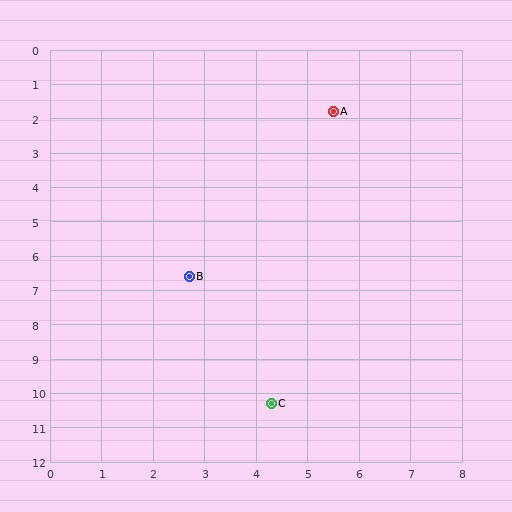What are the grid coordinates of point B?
Point B is at approximately (2.7, 6.6).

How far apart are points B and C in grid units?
Points B and C are about 4.0 grid units apart.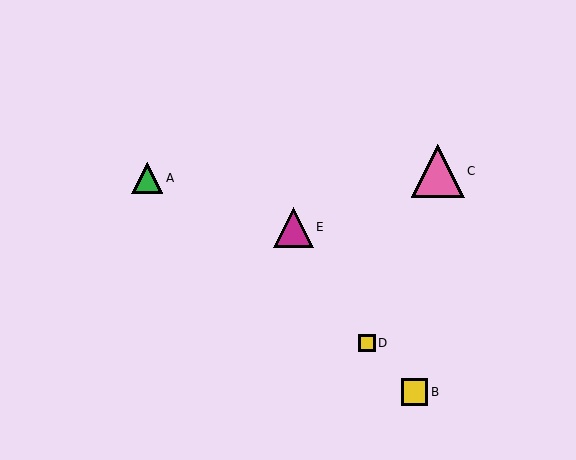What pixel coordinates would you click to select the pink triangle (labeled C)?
Click at (438, 171) to select the pink triangle C.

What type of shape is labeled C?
Shape C is a pink triangle.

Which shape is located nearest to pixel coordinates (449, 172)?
The pink triangle (labeled C) at (438, 171) is nearest to that location.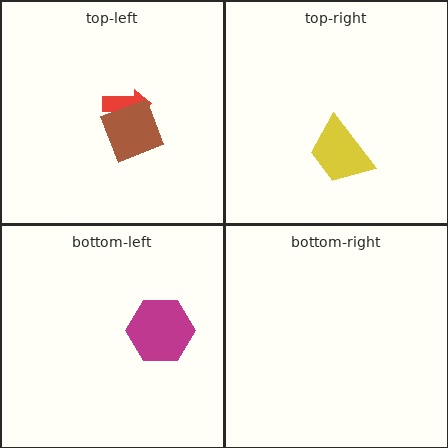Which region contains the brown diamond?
The top-left region.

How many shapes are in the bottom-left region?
1.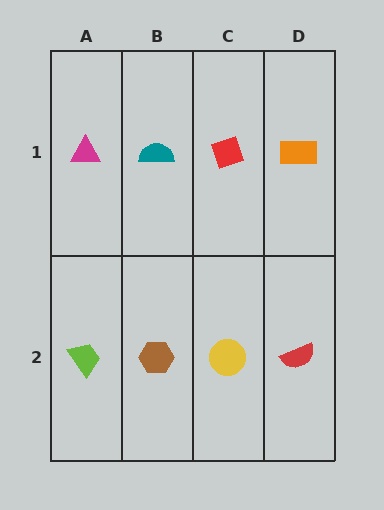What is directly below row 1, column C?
A yellow circle.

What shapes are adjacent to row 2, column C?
A red diamond (row 1, column C), a brown hexagon (row 2, column B), a red semicircle (row 2, column D).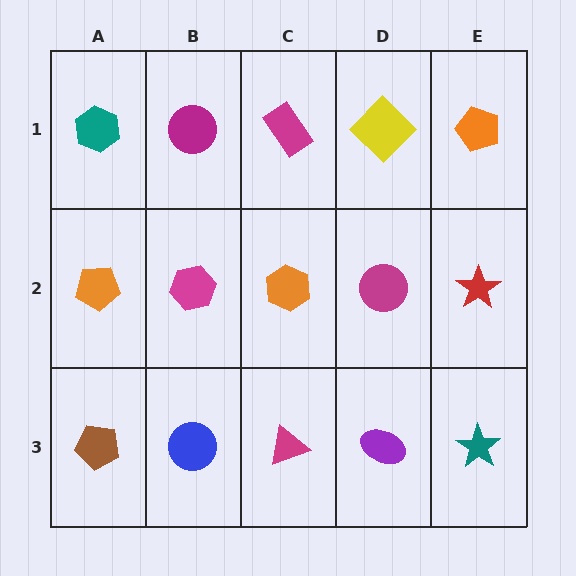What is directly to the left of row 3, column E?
A purple ellipse.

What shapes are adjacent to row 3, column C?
An orange hexagon (row 2, column C), a blue circle (row 3, column B), a purple ellipse (row 3, column D).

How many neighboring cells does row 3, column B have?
3.